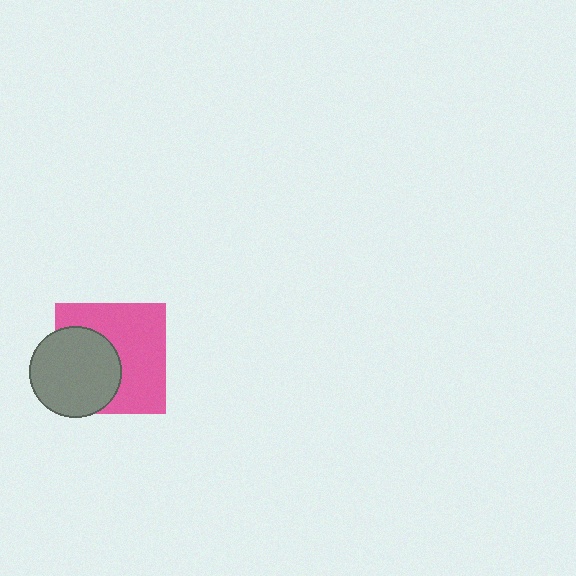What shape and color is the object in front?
The object in front is a gray circle.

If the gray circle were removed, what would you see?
You would see the complete pink square.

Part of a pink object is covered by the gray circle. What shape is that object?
It is a square.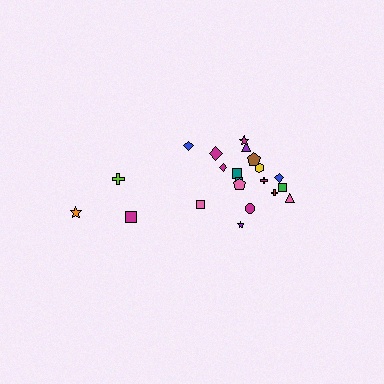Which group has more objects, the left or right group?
The right group.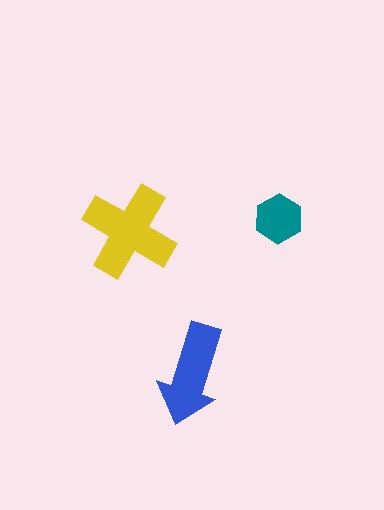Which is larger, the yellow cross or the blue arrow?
The yellow cross.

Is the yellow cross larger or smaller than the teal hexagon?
Larger.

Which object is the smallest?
The teal hexagon.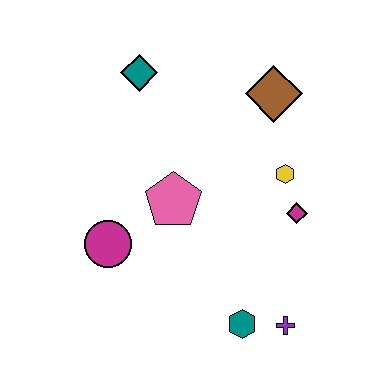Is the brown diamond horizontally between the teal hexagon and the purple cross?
Yes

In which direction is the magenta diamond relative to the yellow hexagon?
The magenta diamond is below the yellow hexagon.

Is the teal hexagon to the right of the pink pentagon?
Yes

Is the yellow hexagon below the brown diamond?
Yes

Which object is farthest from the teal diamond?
The purple cross is farthest from the teal diamond.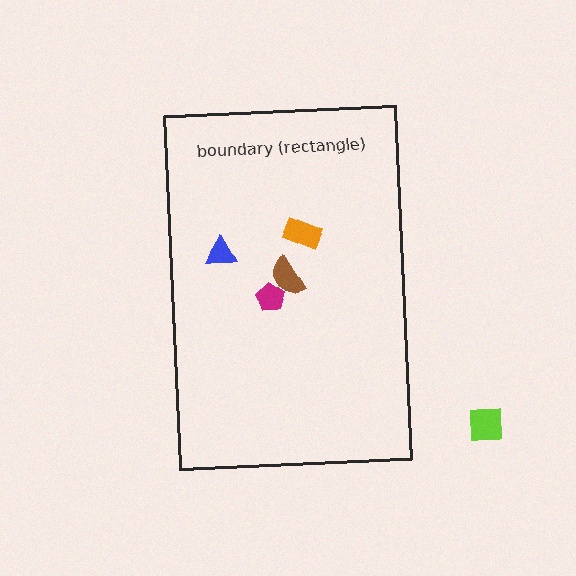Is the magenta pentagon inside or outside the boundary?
Inside.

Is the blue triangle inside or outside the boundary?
Inside.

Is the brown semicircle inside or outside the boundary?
Inside.